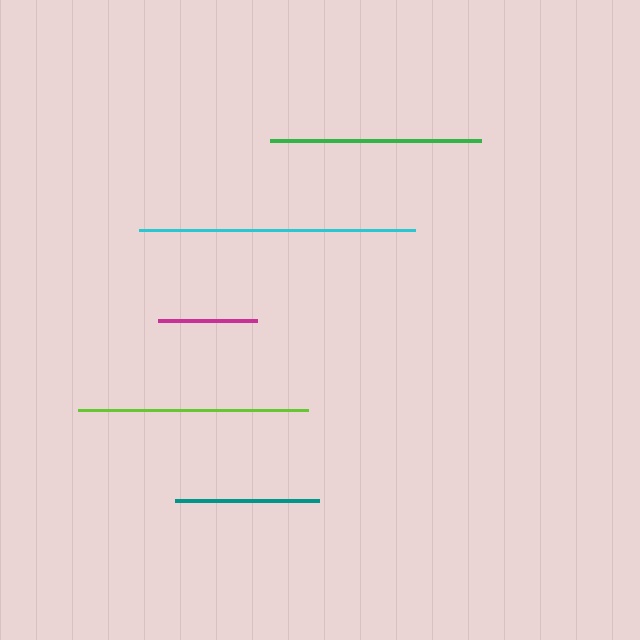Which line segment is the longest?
The cyan line is the longest at approximately 276 pixels.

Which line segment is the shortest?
The magenta line is the shortest at approximately 99 pixels.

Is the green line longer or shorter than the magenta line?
The green line is longer than the magenta line.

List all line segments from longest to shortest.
From longest to shortest: cyan, lime, green, teal, magenta.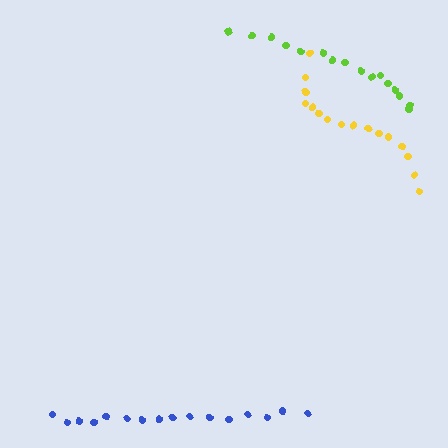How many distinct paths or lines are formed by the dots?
There are 3 distinct paths.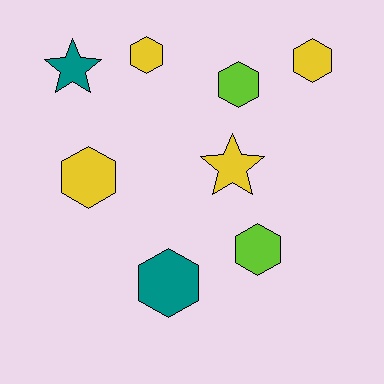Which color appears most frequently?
Yellow, with 4 objects.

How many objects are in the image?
There are 8 objects.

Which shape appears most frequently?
Hexagon, with 6 objects.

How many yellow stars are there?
There is 1 yellow star.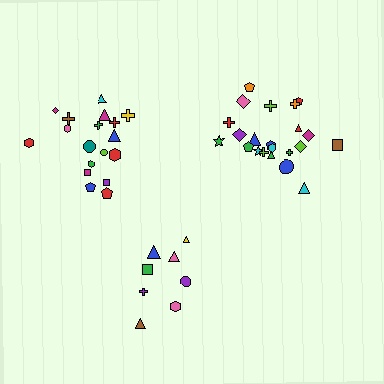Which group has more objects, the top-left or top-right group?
The top-right group.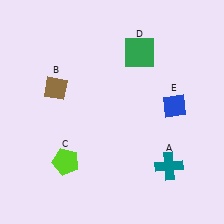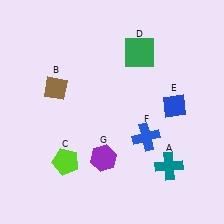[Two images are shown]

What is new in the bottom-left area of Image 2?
A purple hexagon (G) was added in the bottom-left area of Image 2.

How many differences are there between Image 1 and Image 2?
There are 2 differences between the two images.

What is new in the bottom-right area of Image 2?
A blue cross (F) was added in the bottom-right area of Image 2.